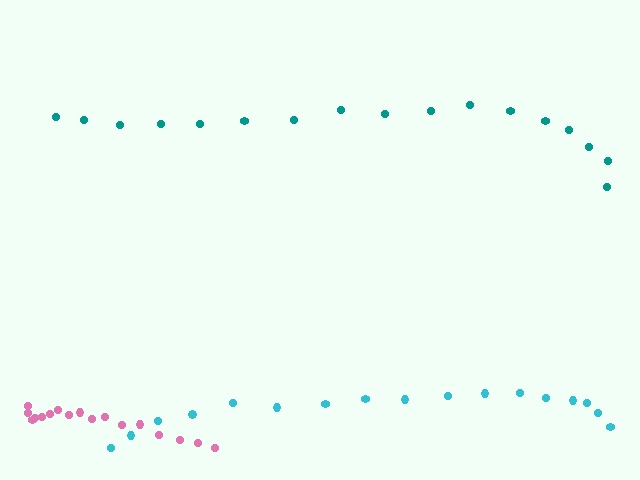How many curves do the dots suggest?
There are 3 distinct paths.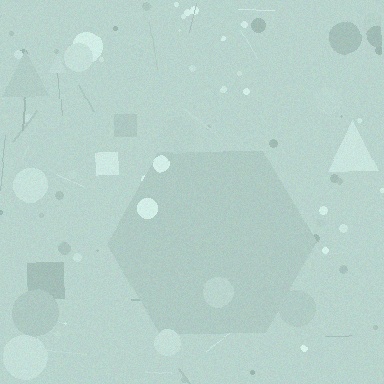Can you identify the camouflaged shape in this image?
The camouflaged shape is a hexagon.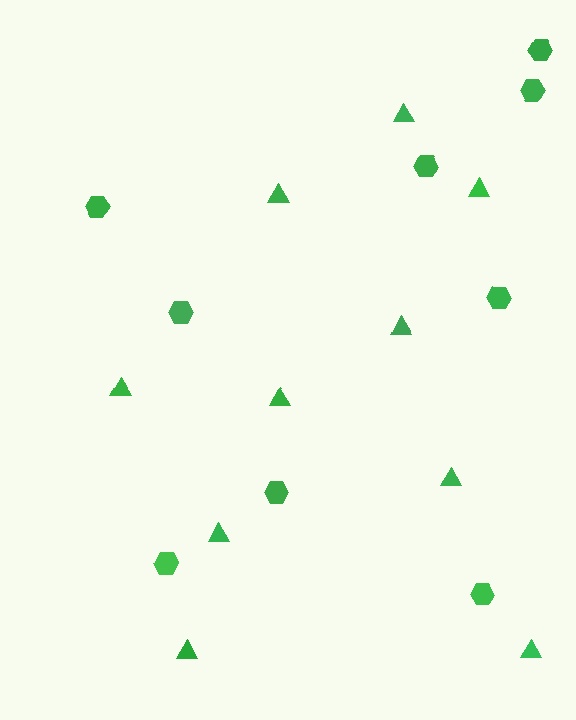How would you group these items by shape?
There are 2 groups: one group of hexagons (9) and one group of triangles (10).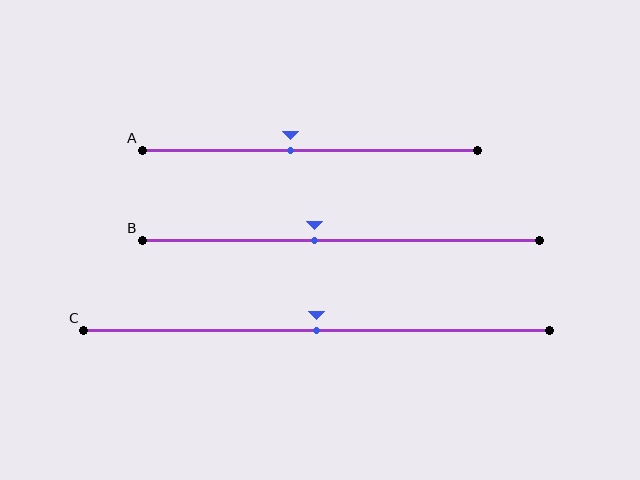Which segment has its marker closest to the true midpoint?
Segment C has its marker closest to the true midpoint.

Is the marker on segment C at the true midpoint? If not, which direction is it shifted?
Yes, the marker on segment C is at the true midpoint.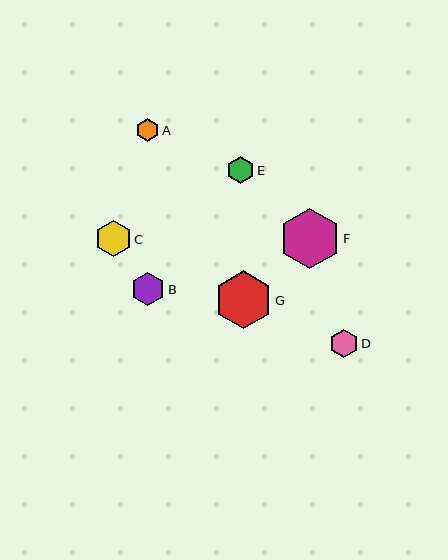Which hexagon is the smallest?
Hexagon A is the smallest with a size of approximately 23 pixels.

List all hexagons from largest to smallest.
From largest to smallest: F, G, C, B, D, E, A.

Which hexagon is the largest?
Hexagon F is the largest with a size of approximately 60 pixels.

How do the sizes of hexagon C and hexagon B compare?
Hexagon C and hexagon B are approximately the same size.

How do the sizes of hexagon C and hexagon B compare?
Hexagon C and hexagon B are approximately the same size.